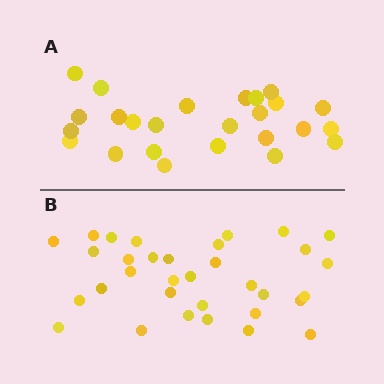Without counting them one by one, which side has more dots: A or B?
Region B (the bottom region) has more dots.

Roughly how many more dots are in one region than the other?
Region B has roughly 8 or so more dots than region A.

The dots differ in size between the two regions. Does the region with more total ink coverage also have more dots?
No. Region A has more total ink coverage because its dots are larger, but region B actually contains more individual dots. Total area can be misleading — the number of items is what matters here.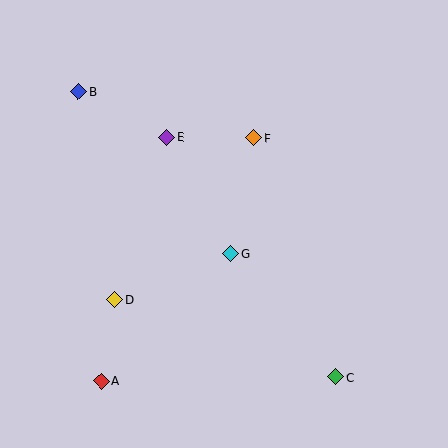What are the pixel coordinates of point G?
Point G is at (231, 254).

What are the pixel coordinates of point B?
Point B is at (79, 92).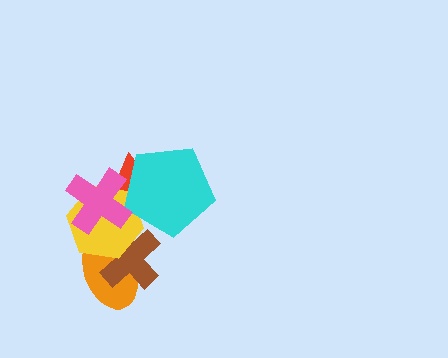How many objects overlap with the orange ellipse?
2 objects overlap with the orange ellipse.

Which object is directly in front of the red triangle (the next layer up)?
The brown cross is directly in front of the red triangle.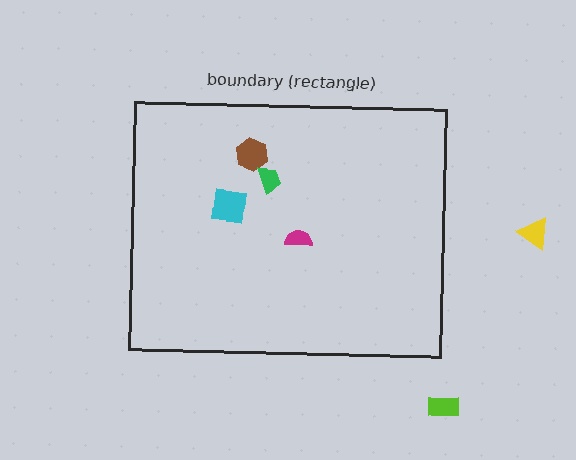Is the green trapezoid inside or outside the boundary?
Inside.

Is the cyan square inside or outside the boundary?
Inside.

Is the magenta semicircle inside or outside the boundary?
Inside.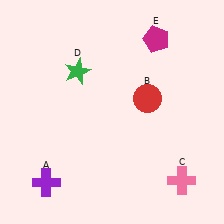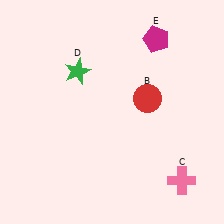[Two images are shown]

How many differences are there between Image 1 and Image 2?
There is 1 difference between the two images.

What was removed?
The purple cross (A) was removed in Image 2.